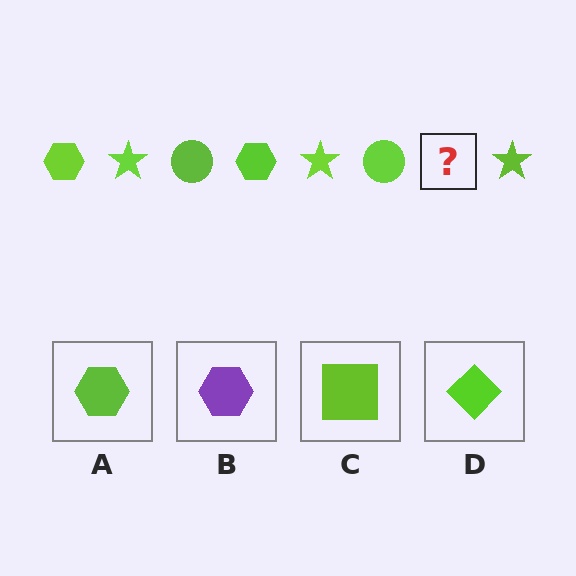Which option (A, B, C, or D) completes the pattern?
A.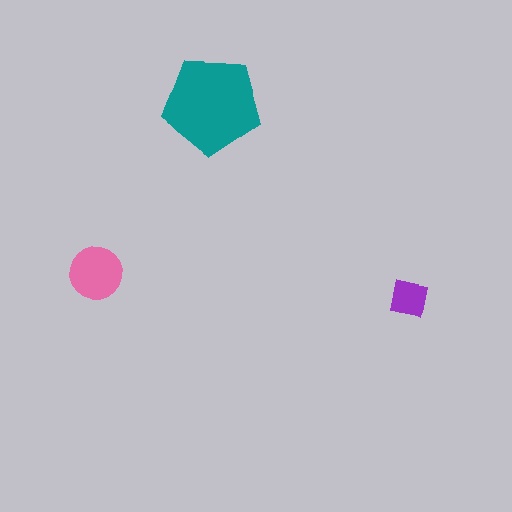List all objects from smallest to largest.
The purple square, the pink circle, the teal pentagon.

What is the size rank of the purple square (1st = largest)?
3rd.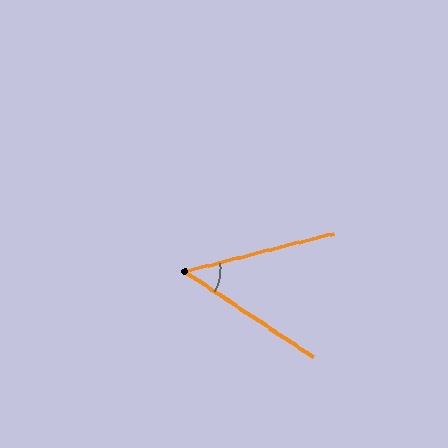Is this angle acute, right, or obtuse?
It is acute.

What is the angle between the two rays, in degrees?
Approximately 48 degrees.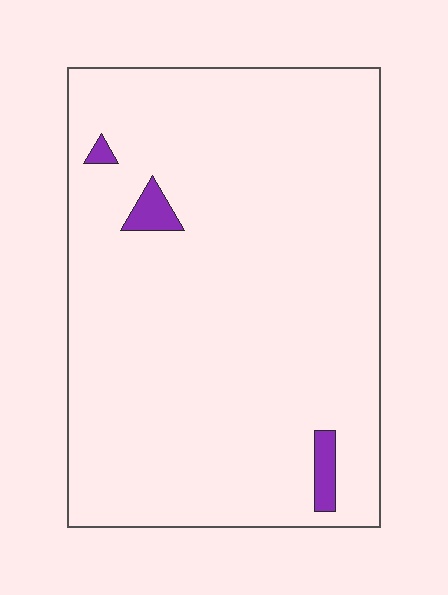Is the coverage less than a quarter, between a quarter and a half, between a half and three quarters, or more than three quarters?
Less than a quarter.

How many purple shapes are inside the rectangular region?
3.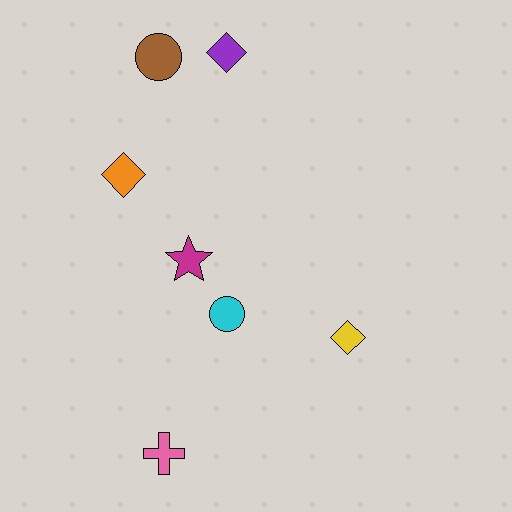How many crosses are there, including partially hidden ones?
There is 1 cross.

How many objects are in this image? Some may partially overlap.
There are 7 objects.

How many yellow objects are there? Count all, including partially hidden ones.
There is 1 yellow object.